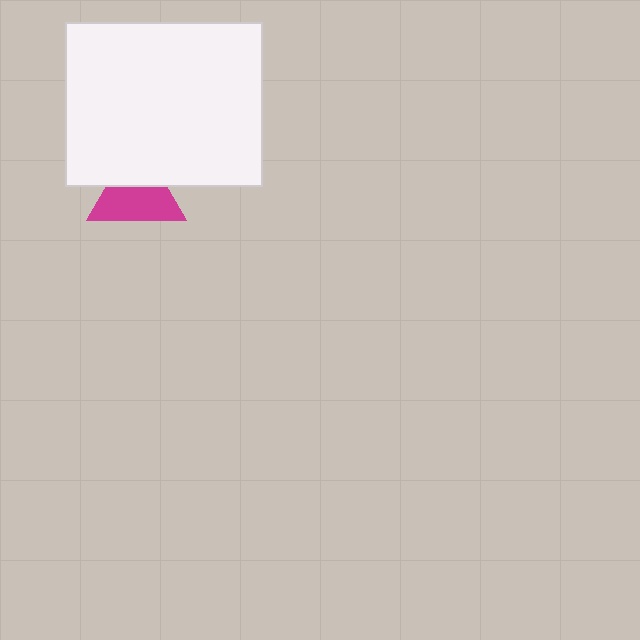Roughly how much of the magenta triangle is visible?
About half of it is visible (roughly 62%).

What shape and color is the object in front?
The object in front is a white rectangle.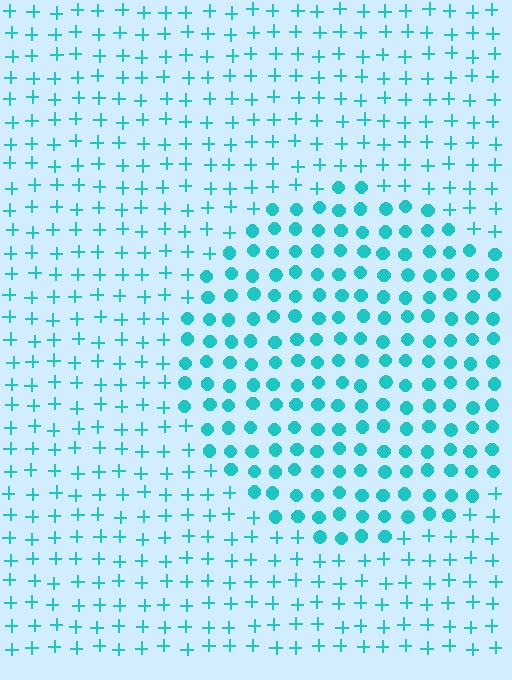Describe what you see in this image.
The image is filled with small cyan elements arranged in a uniform grid. A circle-shaped region contains circles, while the surrounding area contains plus signs. The boundary is defined purely by the change in element shape.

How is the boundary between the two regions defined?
The boundary is defined by a change in element shape: circles inside vs. plus signs outside. All elements share the same color and spacing.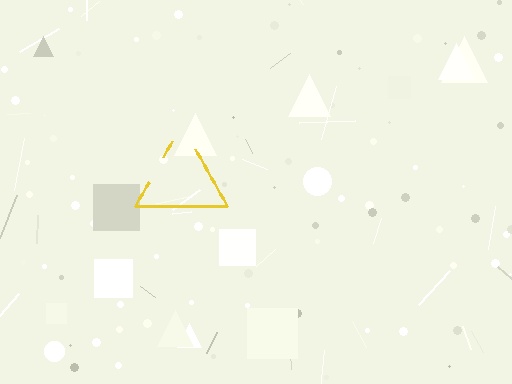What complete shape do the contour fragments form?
The contour fragments form a triangle.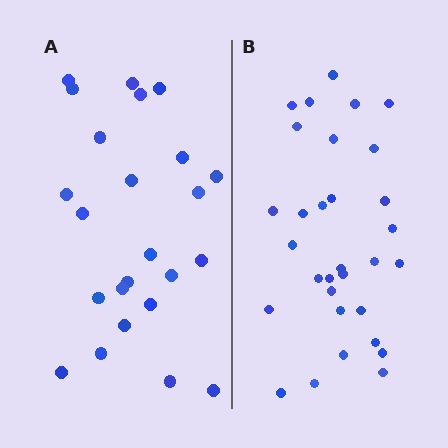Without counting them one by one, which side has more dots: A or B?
Region B (the right region) has more dots.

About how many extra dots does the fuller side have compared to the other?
Region B has roughly 8 or so more dots than region A.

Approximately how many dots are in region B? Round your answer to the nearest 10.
About 30 dots. (The exact count is 31, which rounds to 30.)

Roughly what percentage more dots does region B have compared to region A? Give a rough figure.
About 30% more.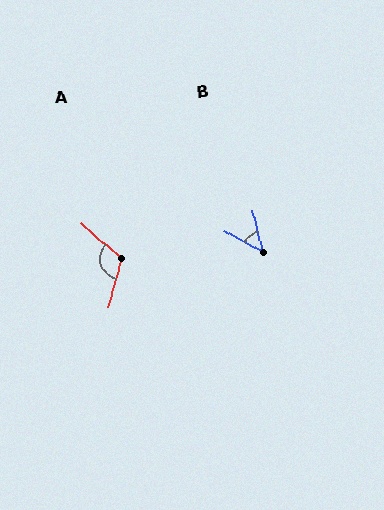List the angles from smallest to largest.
B (48°), A (116°).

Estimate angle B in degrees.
Approximately 48 degrees.